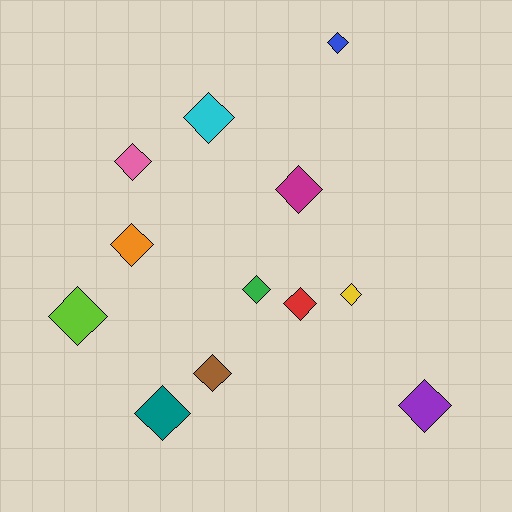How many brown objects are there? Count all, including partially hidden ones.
There is 1 brown object.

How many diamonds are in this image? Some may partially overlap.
There are 12 diamonds.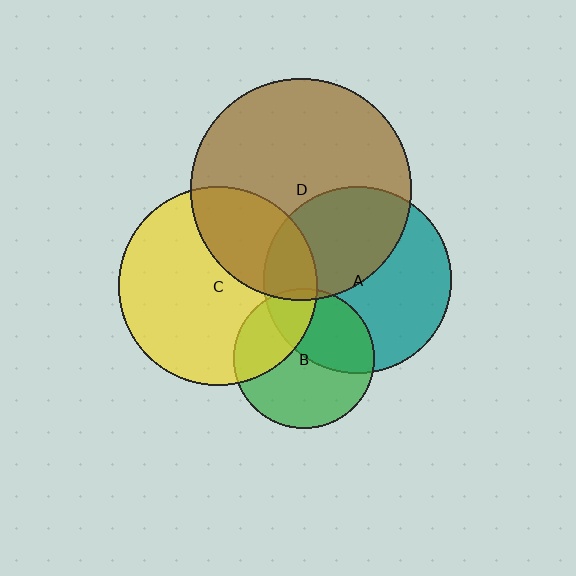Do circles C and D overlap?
Yes.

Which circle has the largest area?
Circle D (brown).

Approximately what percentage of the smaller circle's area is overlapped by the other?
Approximately 30%.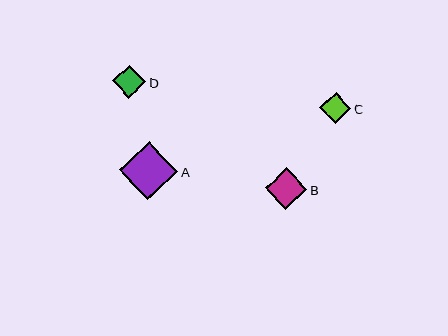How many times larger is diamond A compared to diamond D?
Diamond A is approximately 1.8 times the size of diamond D.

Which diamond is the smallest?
Diamond C is the smallest with a size of approximately 31 pixels.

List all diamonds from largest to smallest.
From largest to smallest: A, B, D, C.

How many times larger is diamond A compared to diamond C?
Diamond A is approximately 1.9 times the size of diamond C.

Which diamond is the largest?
Diamond A is the largest with a size of approximately 58 pixels.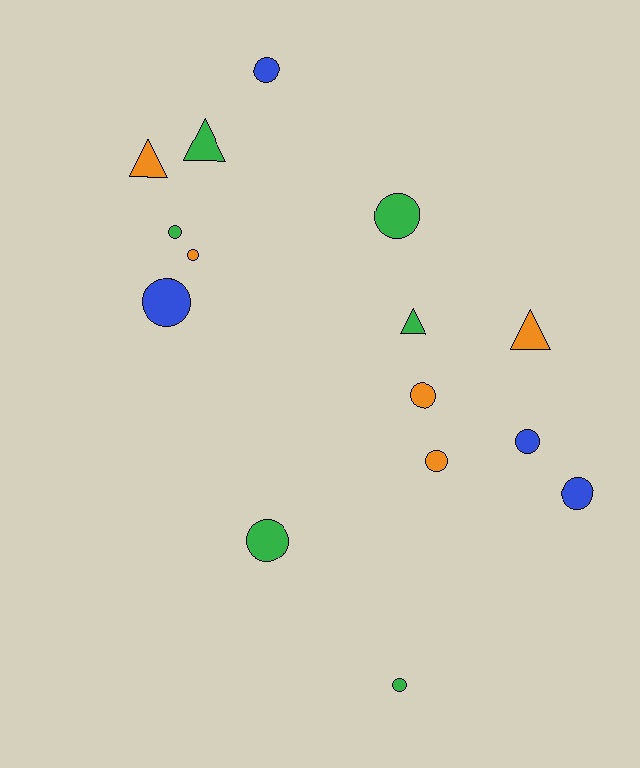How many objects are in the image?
There are 15 objects.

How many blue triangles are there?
There are no blue triangles.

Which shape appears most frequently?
Circle, with 11 objects.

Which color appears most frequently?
Green, with 6 objects.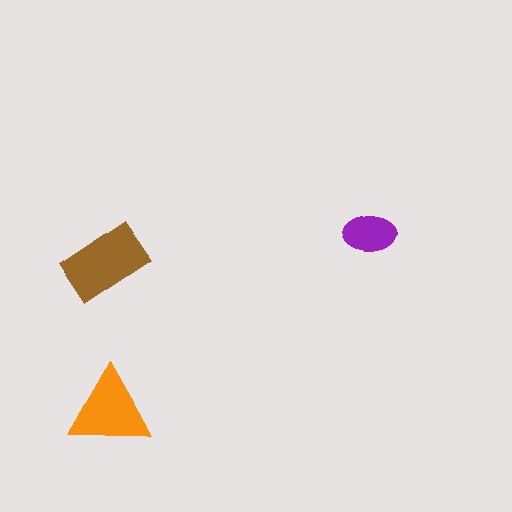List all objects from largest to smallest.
The brown rectangle, the orange triangle, the purple ellipse.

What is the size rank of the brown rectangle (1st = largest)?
1st.